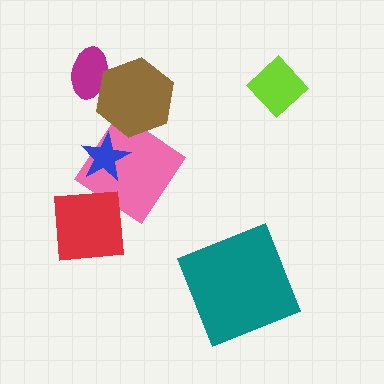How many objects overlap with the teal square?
0 objects overlap with the teal square.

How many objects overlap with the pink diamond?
3 objects overlap with the pink diamond.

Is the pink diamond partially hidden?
Yes, it is partially covered by another shape.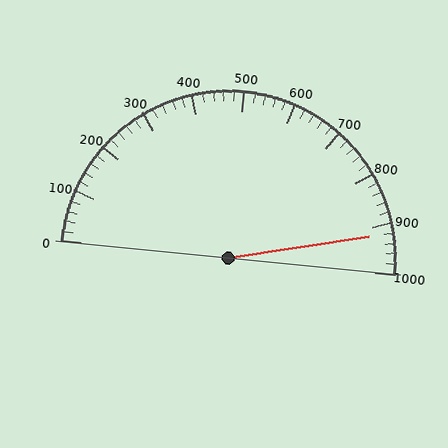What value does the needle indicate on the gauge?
The needle indicates approximately 920.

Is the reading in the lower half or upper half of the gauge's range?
The reading is in the upper half of the range (0 to 1000).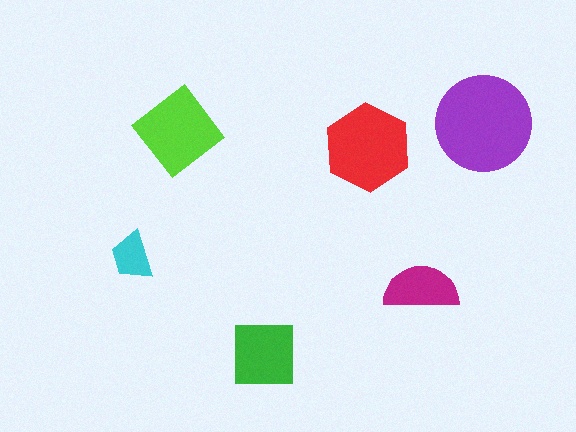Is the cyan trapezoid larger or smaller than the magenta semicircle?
Smaller.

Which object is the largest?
The purple circle.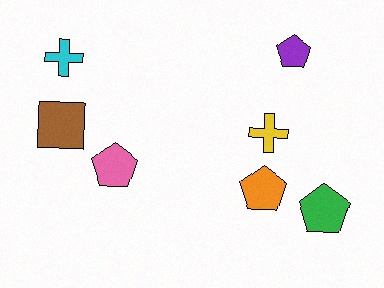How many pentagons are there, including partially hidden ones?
There are 4 pentagons.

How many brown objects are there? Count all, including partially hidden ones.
There is 1 brown object.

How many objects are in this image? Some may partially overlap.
There are 7 objects.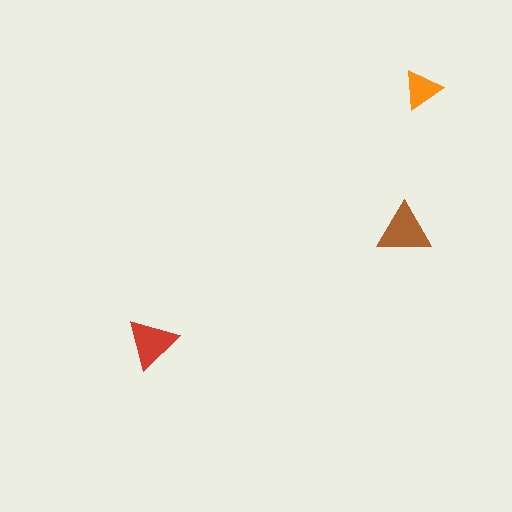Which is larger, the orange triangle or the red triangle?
The red one.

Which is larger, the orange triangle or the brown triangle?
The brown one.